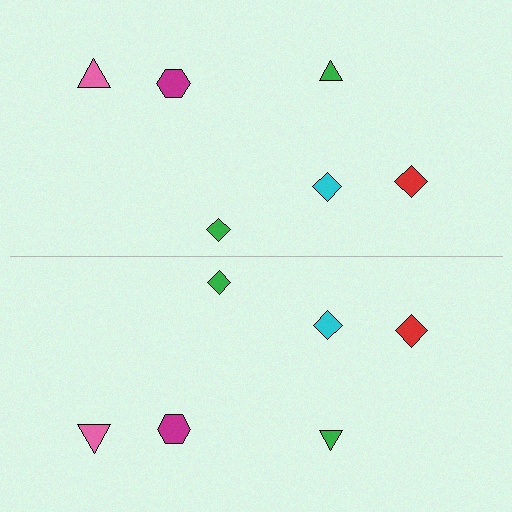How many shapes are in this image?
There are 12 shapes in this image.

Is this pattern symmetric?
Yes, this pattern has bilateral (reflection) symmetry.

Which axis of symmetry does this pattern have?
The pattern has a horizontal axis of symmetry running through the center of the image.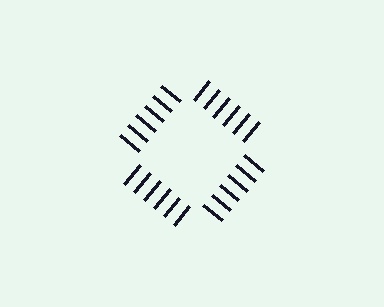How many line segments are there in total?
24 — 6 along each of the 4 edges.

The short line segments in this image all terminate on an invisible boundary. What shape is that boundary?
An illusory square — the line segments terminate on its edges but no continuous stroke is drawn.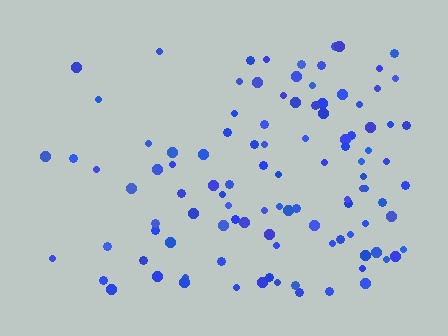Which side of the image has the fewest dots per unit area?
The left.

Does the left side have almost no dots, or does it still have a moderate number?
Still a moderate number, just noticeably fewer than the right.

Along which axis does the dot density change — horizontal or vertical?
Horizontal.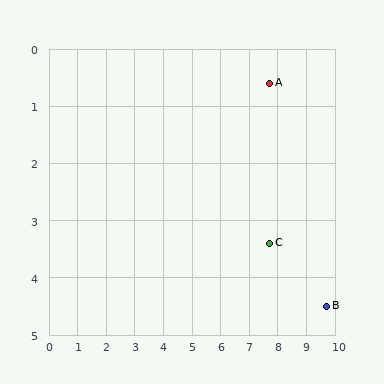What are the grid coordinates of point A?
Point A is at approximately (7.7, 0.6).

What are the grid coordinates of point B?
Point B is at approximately (9.7, 4.5).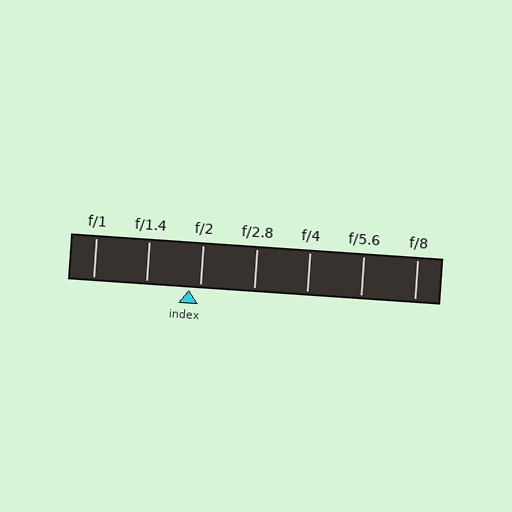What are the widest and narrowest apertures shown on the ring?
The widest aperture shown is f/1 and the narrowest is f/8.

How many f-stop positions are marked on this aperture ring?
There are 7 f-stop positions marked.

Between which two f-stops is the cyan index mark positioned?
The index mark is between f/1.4 and f/2.